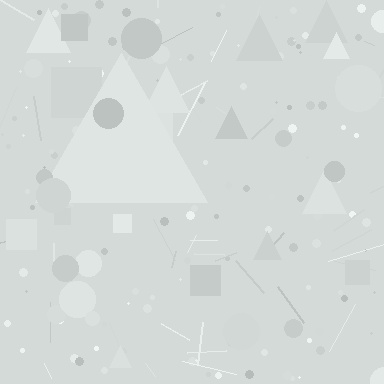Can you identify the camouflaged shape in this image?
The camouflaged shape is a triangle.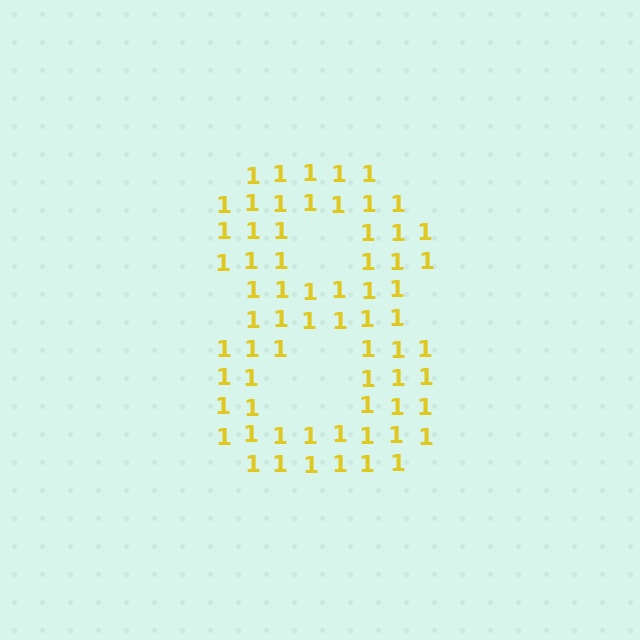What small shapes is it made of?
It is made of small digit 1's.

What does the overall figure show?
The overall figure shows the digit 8.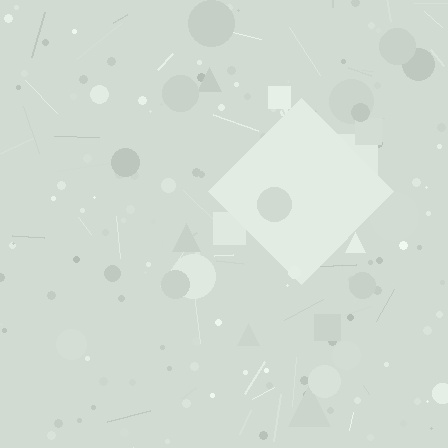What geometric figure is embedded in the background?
A diamond is embedded in the background.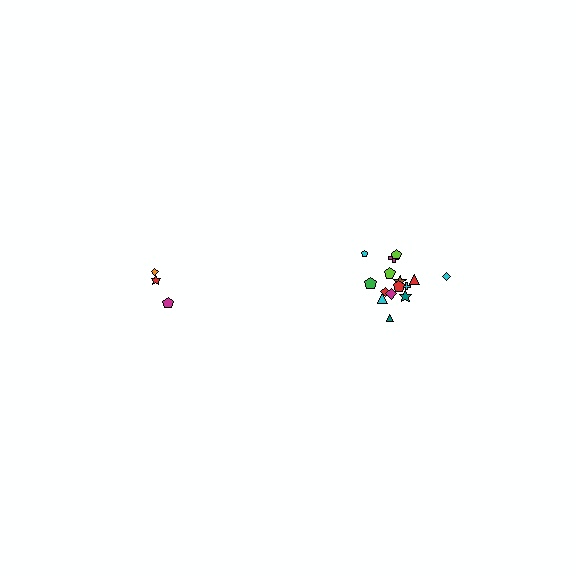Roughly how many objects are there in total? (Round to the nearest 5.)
Roughly 20 objects in total.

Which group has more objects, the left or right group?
The right group.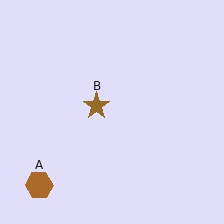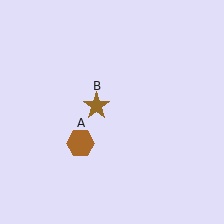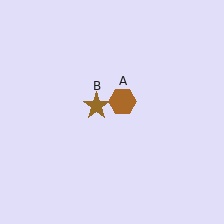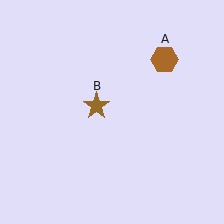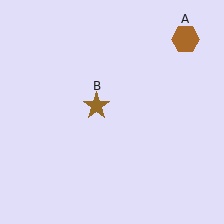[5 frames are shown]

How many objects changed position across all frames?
1 object changed position: brown hexagon (object A).